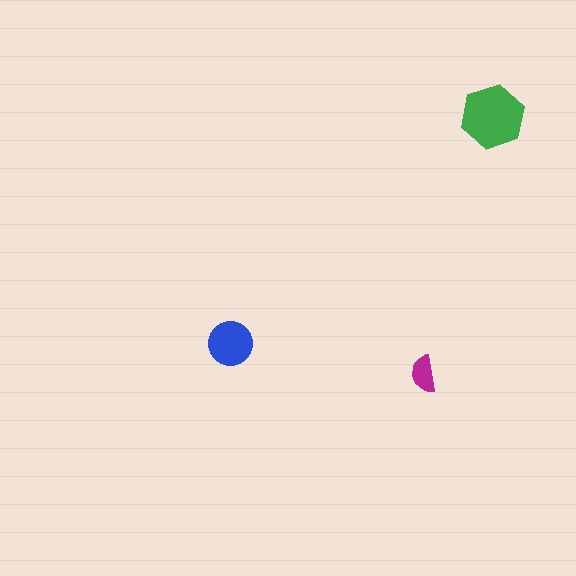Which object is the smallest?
The magenta semicircle.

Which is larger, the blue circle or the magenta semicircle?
The blue circle.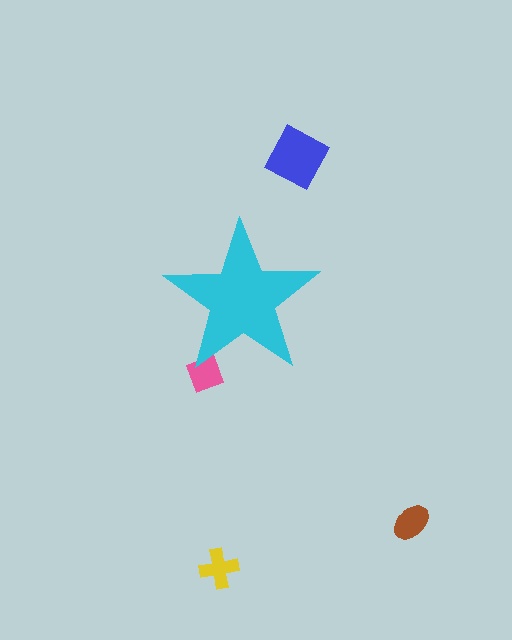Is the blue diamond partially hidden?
No, the blue diamond is fully visible.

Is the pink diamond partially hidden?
Yes, the pink diamond is partially hidden behind the cyan star.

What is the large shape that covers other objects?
A cyan star.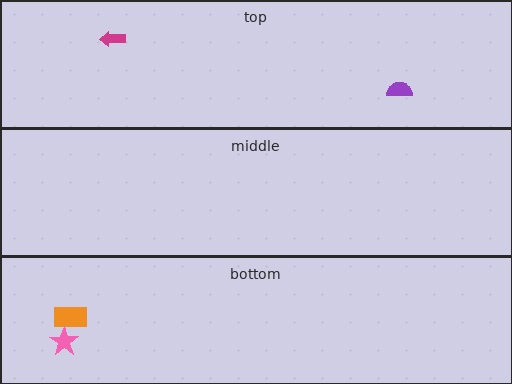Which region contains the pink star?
The bottom region.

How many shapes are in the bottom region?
2.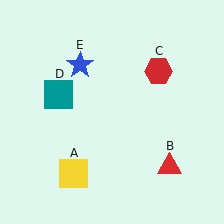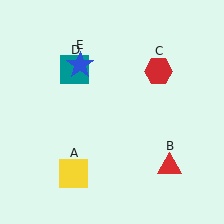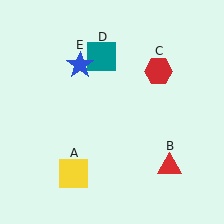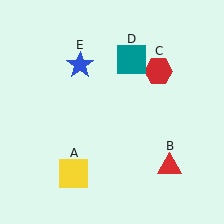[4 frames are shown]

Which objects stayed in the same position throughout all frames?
Yellow square (object A) and red triangle (object B) and red hexagon (object C) and blue star (object E) remained stationary.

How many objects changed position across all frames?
1 object changed position: teal square (object D).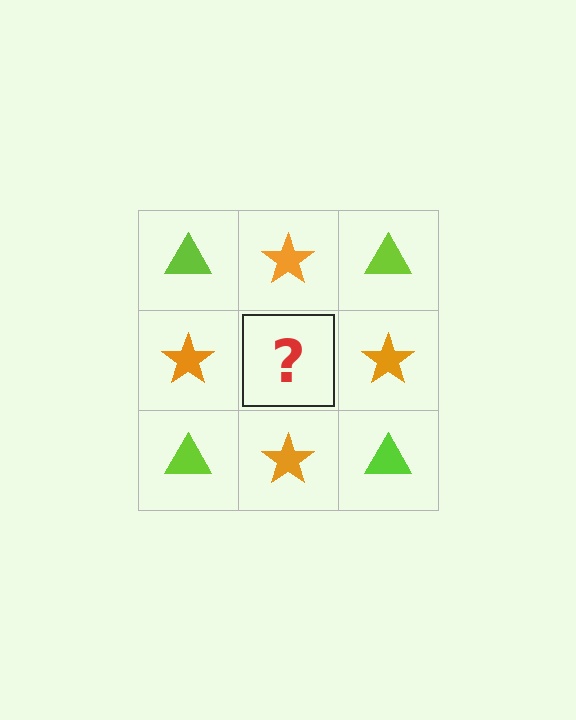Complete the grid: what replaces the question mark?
The question mark should be replaced with a lime triangle.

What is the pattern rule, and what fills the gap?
The rule is that it alternates lime triangle and orange star in a checkerboard pattern. The gap should be filled with a lime triangle.